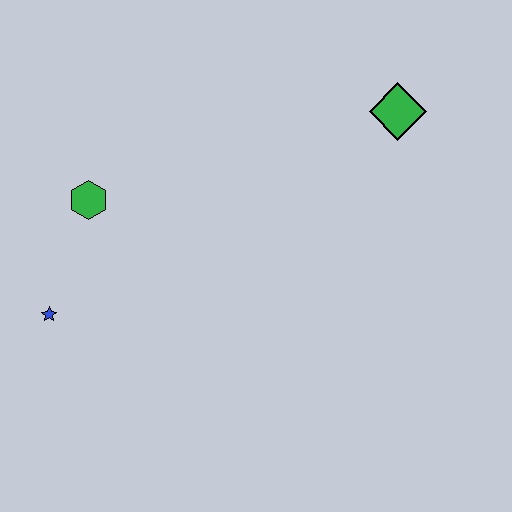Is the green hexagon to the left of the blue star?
No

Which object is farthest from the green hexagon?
The green diamond is farthest from the green hexagon.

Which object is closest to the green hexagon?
The blue star is closest to the green hexagon.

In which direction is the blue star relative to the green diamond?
The blue star is to the left of the green diamond.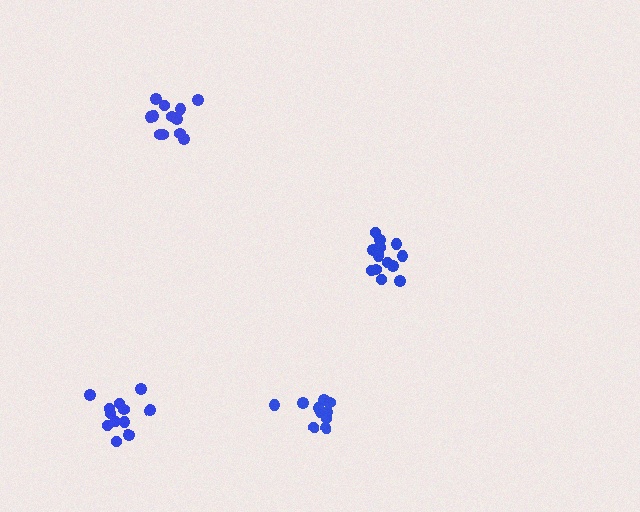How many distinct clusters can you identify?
There are 4 distinct clusters.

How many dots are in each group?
Group 1: 12 dots, Group 2: 12 dots, Group 3: 14 dots, Group 4: 10 dots (48 total).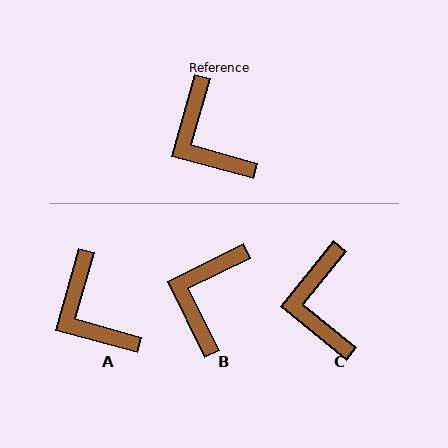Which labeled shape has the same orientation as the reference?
A.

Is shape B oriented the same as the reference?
No, it is off by about 48 degrees.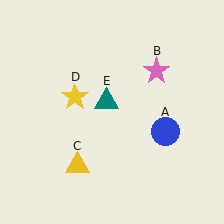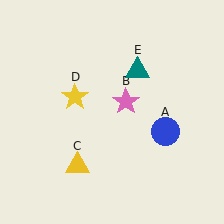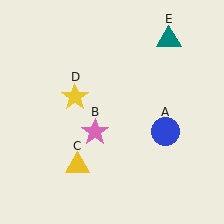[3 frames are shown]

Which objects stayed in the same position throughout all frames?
Blue circle (object A) and yellow triangle (object C) and yellow star (object D) remained stationary.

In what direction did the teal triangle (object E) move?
The teal triangle (object E) moved up and to the right.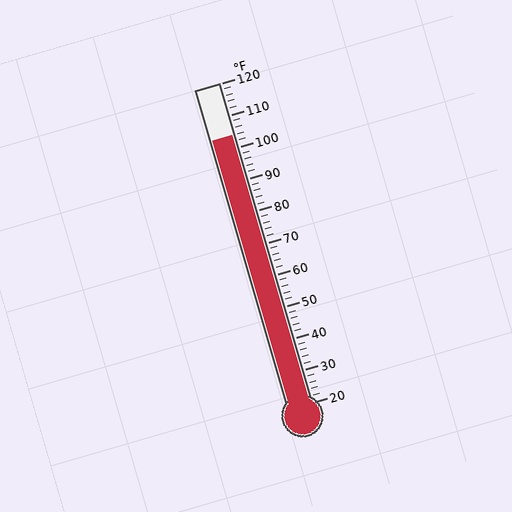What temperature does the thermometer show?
The thermometer shows approximately 104°F.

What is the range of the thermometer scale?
The thermometer scale ranges from 20°F to 120°F.